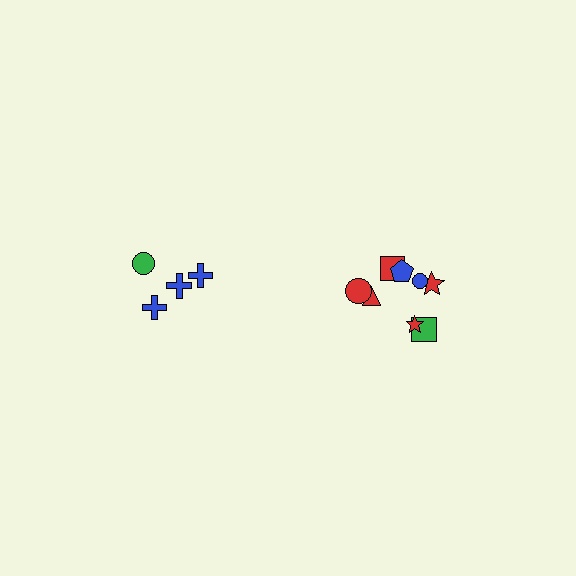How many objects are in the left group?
There are 4 objects.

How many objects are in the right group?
There are 8 objects.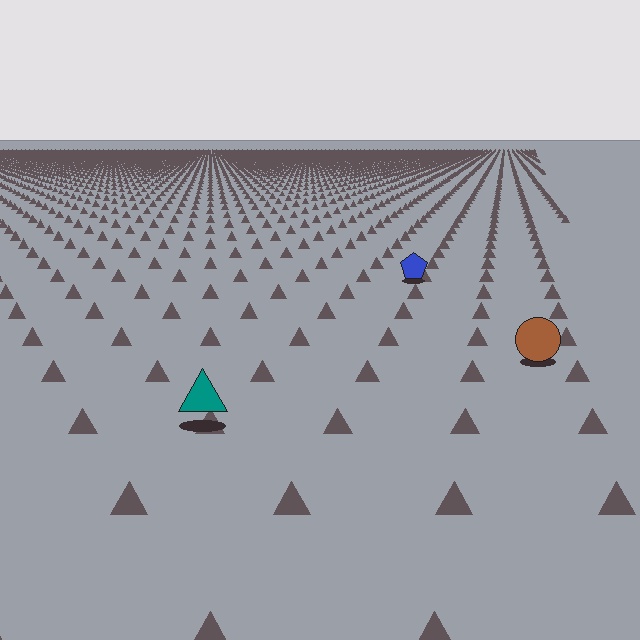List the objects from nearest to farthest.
From nearest to farthest: the teal triangle, the brown circle, the blue pentagon.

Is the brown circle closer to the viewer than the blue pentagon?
Yes. The brown circle is closer — you can tell from the texture gradient: the ground texture is coarser near it.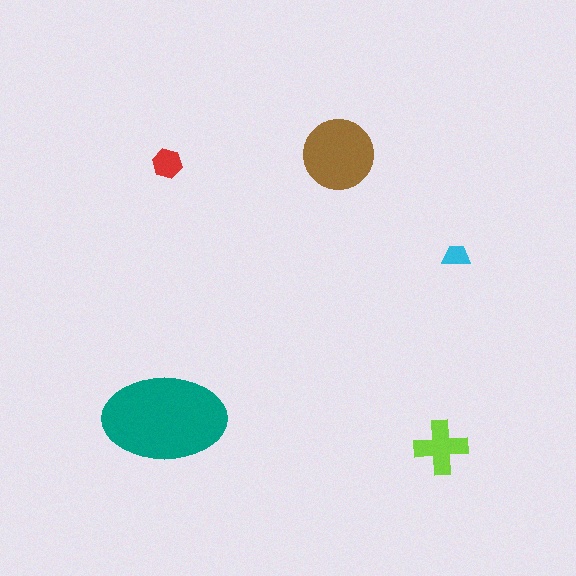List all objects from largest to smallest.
The teal ellipse, the brown circle, the lime cross, the red hexagon, the cyan trapezoid.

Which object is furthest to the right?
The cyan trapezoid is rightmost.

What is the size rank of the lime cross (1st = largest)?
3rd.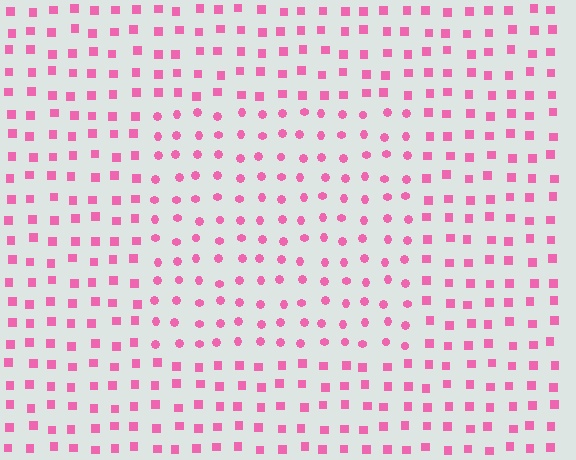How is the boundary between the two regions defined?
The boundary is defined by a change in element shape: circles inside vs. squares outside. All elements share the same color and spacing.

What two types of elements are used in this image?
The image uses circles inside the rectangle region and squares outside it.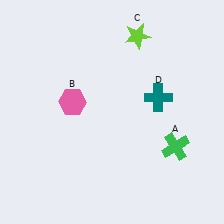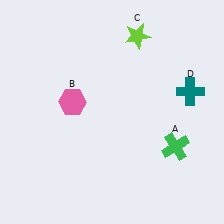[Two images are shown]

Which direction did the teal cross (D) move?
The teal cross (D) moved right.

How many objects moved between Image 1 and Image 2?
1 object moved between the two images.